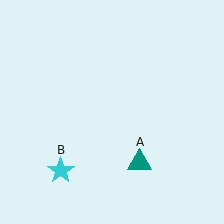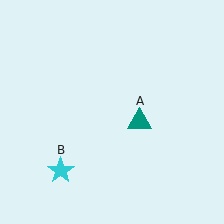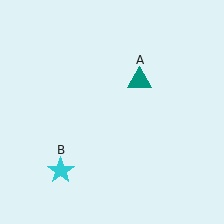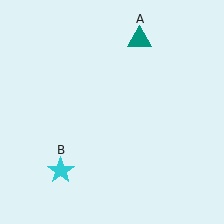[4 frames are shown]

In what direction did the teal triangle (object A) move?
The teal triangle (object A) moved up.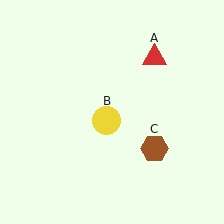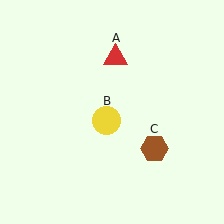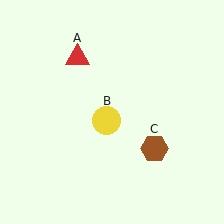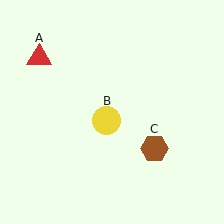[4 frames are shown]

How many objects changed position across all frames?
1 object changed position: red triangle (object A).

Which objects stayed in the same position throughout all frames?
Yellow circle (object B) and brown hexagon (object C) remained stationary.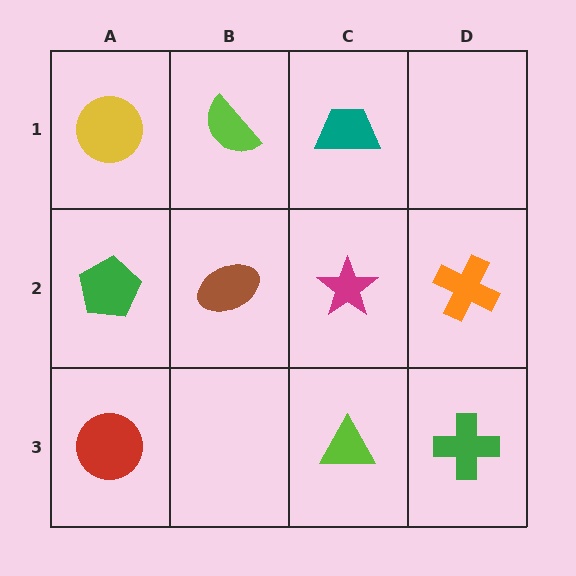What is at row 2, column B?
A brown ellipse.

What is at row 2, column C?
A magenta star.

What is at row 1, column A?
A yellow circle.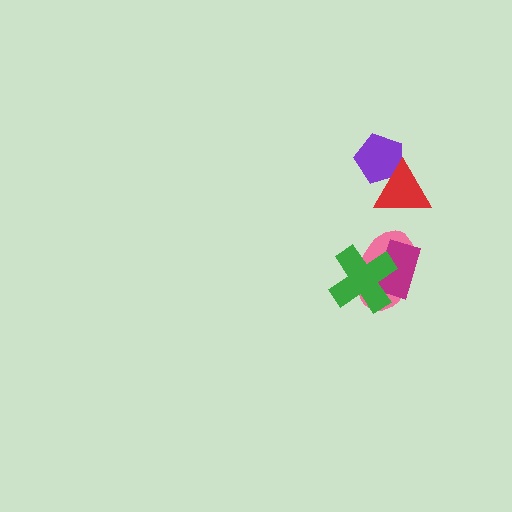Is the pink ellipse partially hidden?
Yes, it is partially covered by another shape.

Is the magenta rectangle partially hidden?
Yes, it is partially covered by another shape.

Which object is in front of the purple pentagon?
The red triangle is in front of the purple pentagon.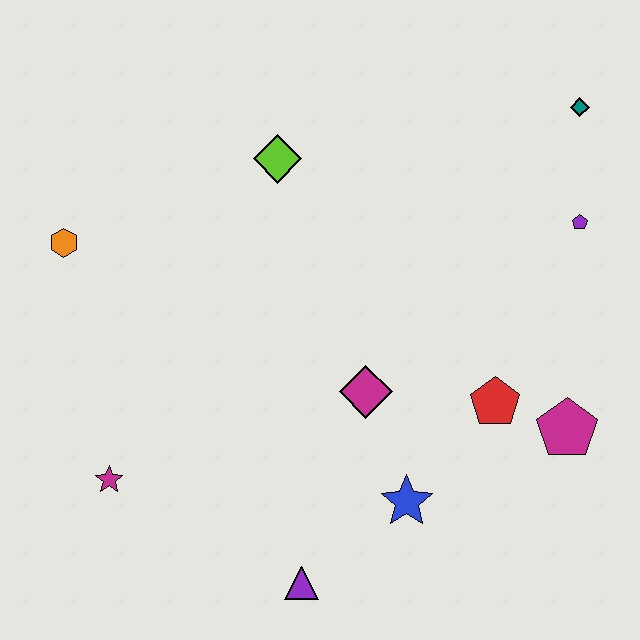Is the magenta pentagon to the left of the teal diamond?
Yes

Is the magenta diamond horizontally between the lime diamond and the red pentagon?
Yes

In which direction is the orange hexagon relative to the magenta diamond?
The orange hexagon is to the left of the magenta diamond.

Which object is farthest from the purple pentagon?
The magenta star is farthest from the purple pentagon.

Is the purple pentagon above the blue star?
Yes